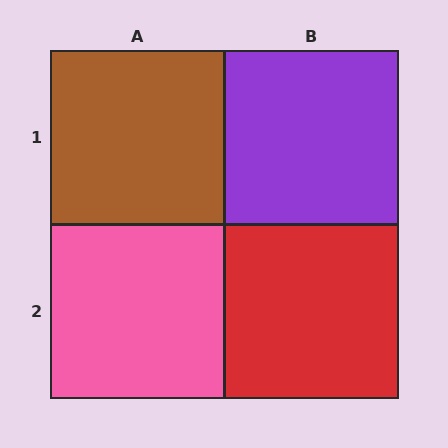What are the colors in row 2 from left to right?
Pink, red.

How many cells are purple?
1 cell is purple.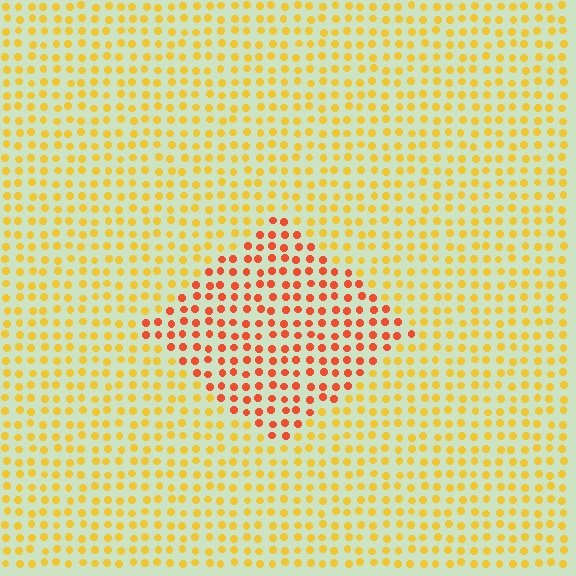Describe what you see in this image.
The image is filled with small yellow elements in a uniform arrangement. A diamond-shaped region is visible where the elements are tinted to a slightly different hue, forming a subtle color boundary.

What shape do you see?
I see a diamond.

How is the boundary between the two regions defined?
The boundary is defined purely by a slight shift in hue (about 39 degrees). Spacing, size, and orientation are identical on both sides.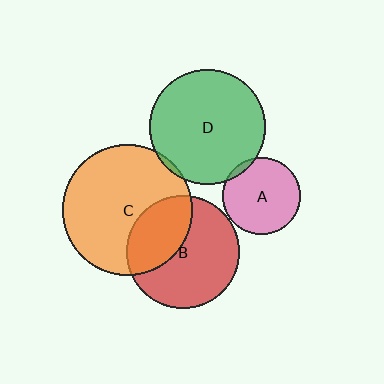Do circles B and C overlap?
Yes.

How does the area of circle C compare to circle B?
Approximately 1.3 times.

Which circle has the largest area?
Circle C (orange).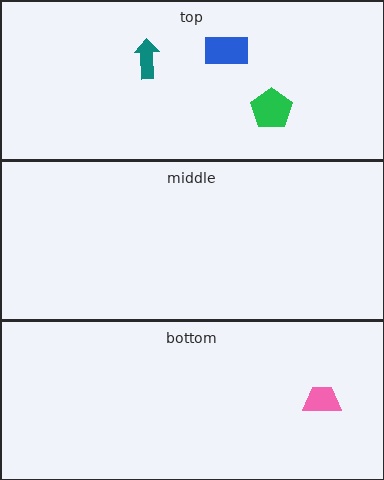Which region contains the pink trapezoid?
The bottom region.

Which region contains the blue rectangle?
The top region.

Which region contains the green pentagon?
The top region.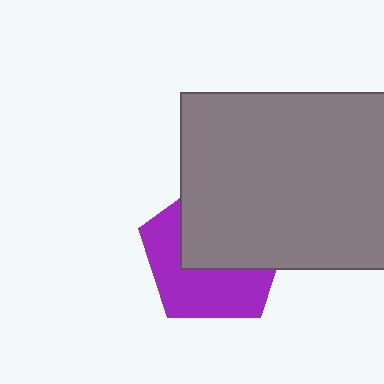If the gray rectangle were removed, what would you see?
You would see the complete purple pentagon.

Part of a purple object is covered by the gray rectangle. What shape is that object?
It is a pentagon.